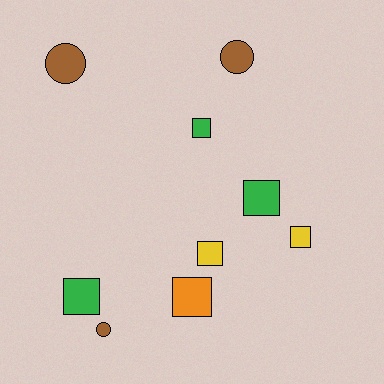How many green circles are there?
There are no green circles.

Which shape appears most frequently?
Square, with 6 objects.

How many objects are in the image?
There are 9 objects.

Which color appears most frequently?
Green, with 3 objects.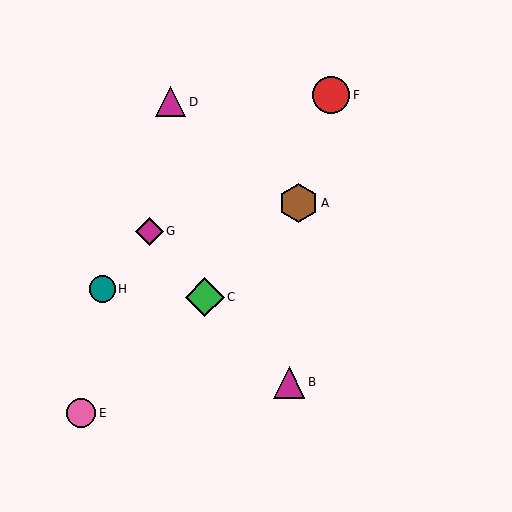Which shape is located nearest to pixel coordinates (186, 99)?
The magenta triangle (labeled D) at (171, 102) is nearest to that location.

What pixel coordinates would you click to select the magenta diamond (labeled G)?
Click at (149, 231) to select the magenta diamond G.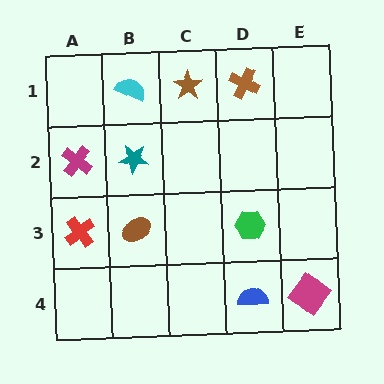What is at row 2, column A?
A magenta cross.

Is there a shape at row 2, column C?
No, that cell is empty.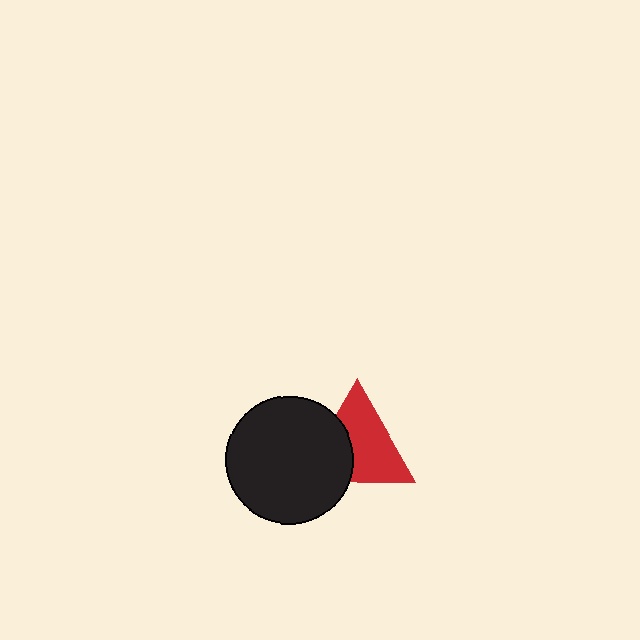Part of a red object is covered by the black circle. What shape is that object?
It is a triangle.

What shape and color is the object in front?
The object in front is a black circle.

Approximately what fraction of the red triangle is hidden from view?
Roughly 36% of the red triangle is hidden behind the black circle.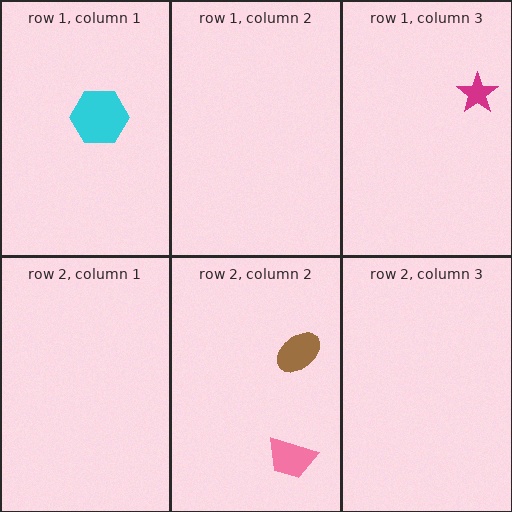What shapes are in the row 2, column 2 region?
The pink trapezoid, the brown ellipse.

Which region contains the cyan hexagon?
The row 1, column 1 region.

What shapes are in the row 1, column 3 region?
The magenta star.